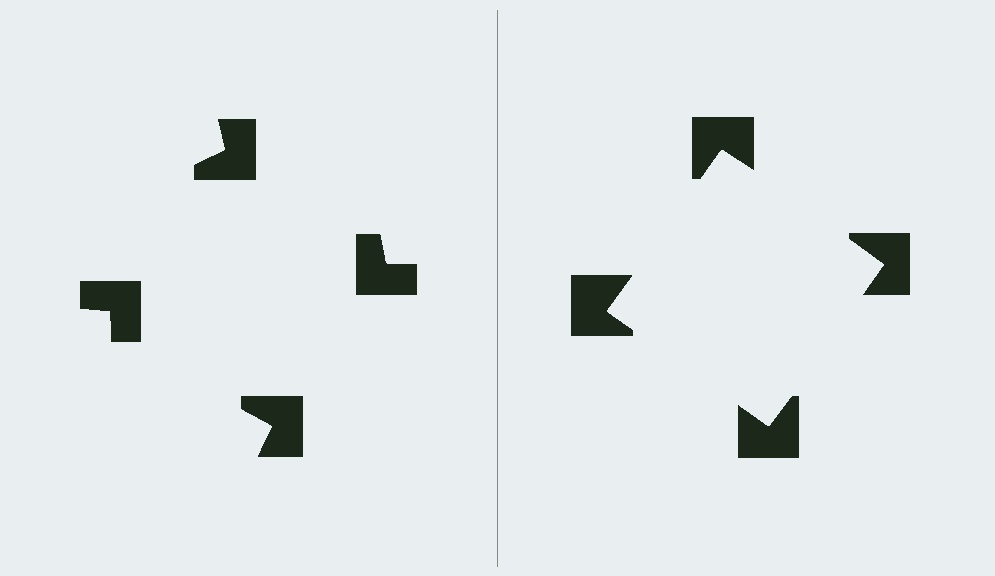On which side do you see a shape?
An illusory square appears on the right side. On the left side the wedge cuts are rotated, so no coherent shape forms.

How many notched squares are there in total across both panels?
8 — 4 on each side.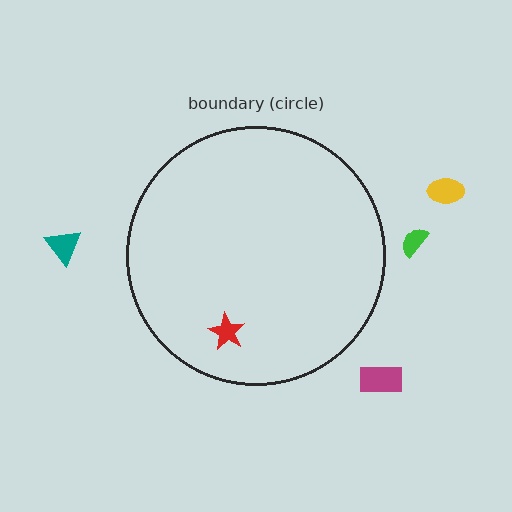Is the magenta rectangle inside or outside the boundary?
Outside.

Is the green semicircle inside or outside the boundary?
Outside.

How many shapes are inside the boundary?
1 inside, 4 outside.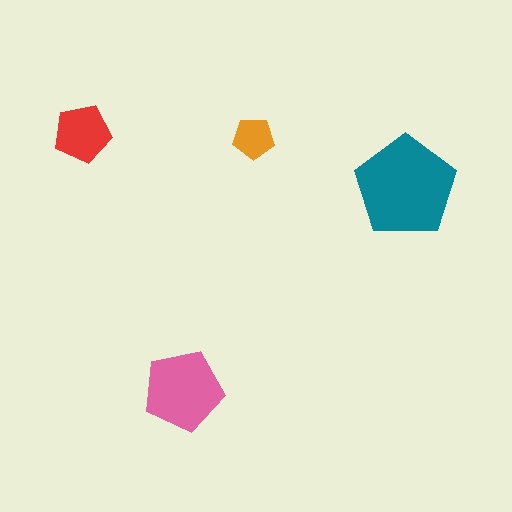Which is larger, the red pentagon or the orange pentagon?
The red one.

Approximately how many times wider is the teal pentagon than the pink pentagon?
About 1.5 times wider.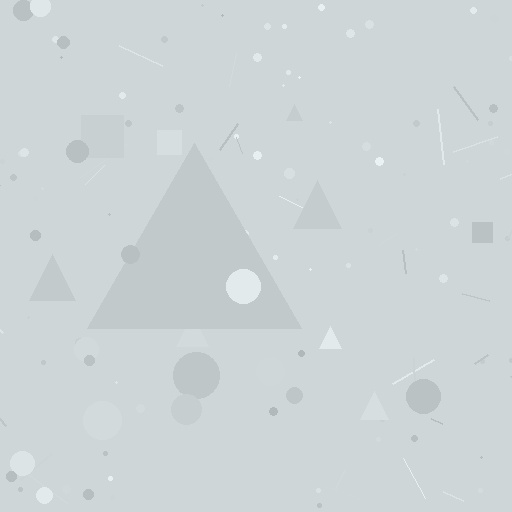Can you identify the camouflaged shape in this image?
The camouflaged shape is a triangle.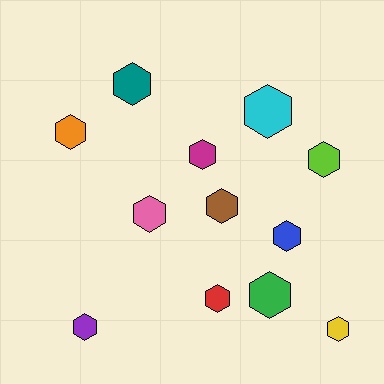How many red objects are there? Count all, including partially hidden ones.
There is 1 red object.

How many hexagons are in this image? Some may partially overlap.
There are 12 hexagons.